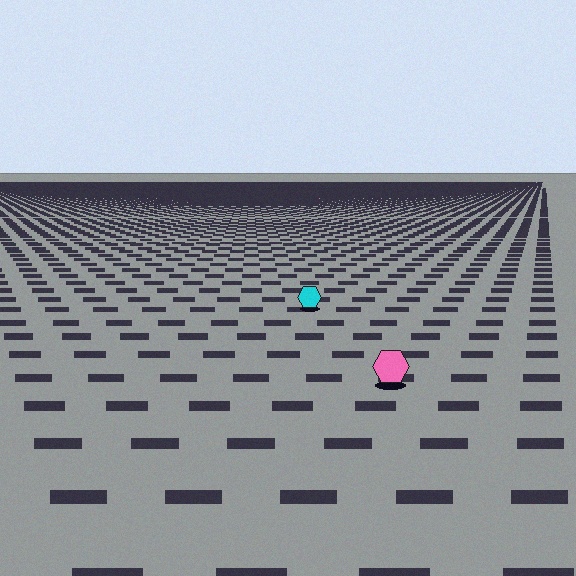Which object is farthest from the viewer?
The cyan hexagon is farthest from the viewer. It appears smaller and the ground texture around it is denser.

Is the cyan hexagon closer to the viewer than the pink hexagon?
No. The pink hexagon is closer — you can tell from the texture gradient: the ground texture is coarser near it.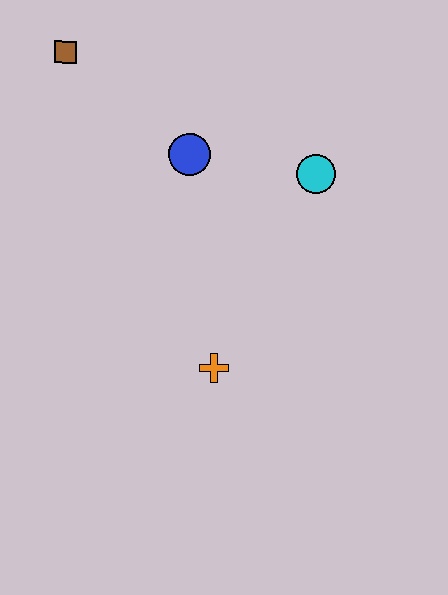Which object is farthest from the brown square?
The orange cross is farthest from the brown square.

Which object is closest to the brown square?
The blue circle is closest to the brown square.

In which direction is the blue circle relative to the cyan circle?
The blue circle is to the left of the cyan circle.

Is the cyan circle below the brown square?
Yes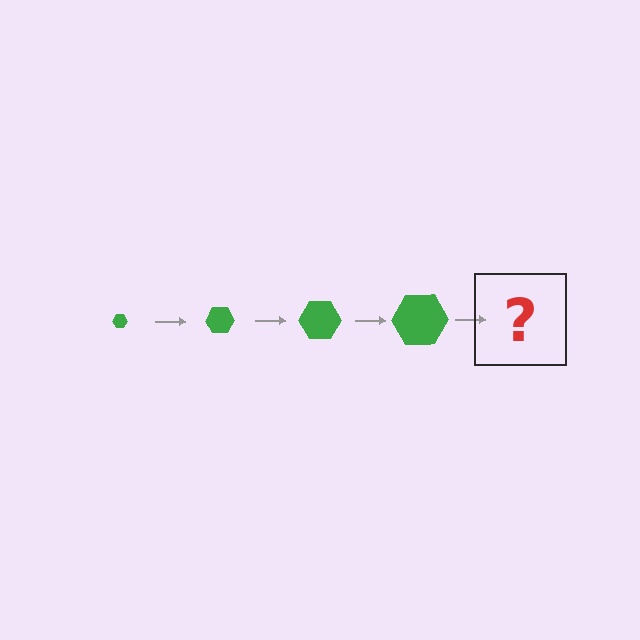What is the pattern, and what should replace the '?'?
The pattern is that the hexagon gets progressively larger each step. The '?' should be a green hexagon, larger than the previous one.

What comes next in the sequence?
The next element should be a green hexagon, larger than the previous one.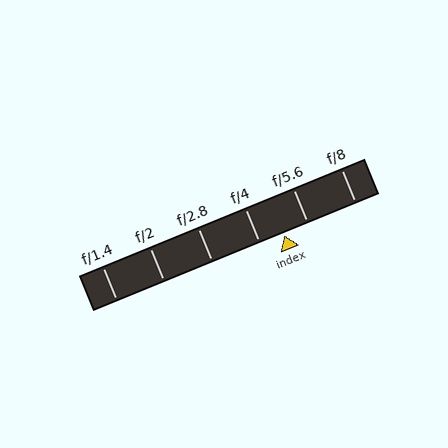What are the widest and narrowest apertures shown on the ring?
The widest aperture shown is f/1.4 and the narrowest is f/8.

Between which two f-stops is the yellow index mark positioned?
The index mark is between f/4 and f/5.6.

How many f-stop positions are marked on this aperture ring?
There are 6 f-stop positions marked.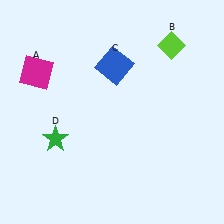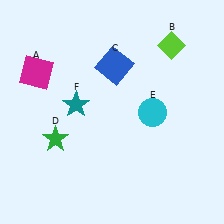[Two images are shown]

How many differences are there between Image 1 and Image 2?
There are 2 differences between the two images.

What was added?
A cyan circle (E), a teal star (F) were added in Image 2.